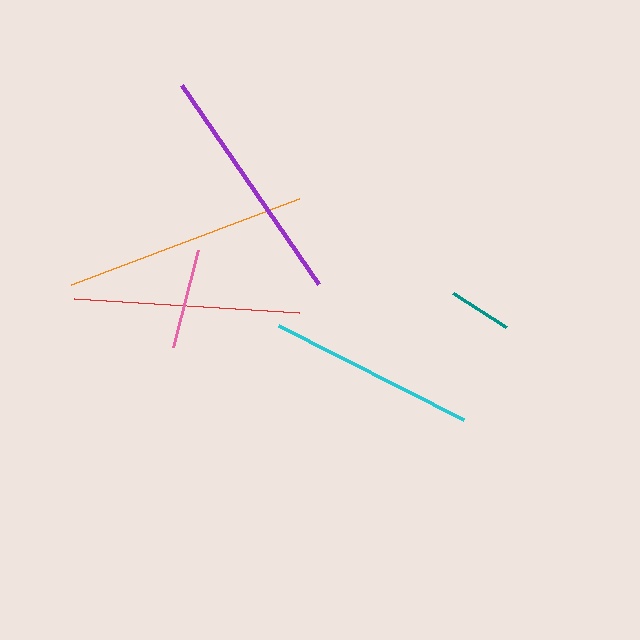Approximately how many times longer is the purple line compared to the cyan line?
The purple line is approximately 1.2 times the length of the cyan line.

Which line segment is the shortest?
The teal line is the shortest at approximately 63 pixels.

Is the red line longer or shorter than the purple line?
The purple line is longer than the red line.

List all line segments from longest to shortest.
From longest to shortest: orange, purple, red, cyan, pink, teal.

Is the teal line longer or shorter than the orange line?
The orange line is longer than the teal line.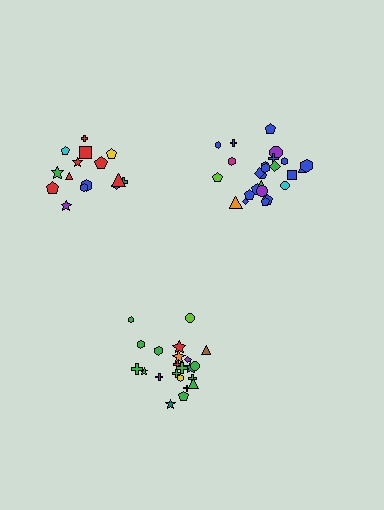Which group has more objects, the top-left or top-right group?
The top-right group.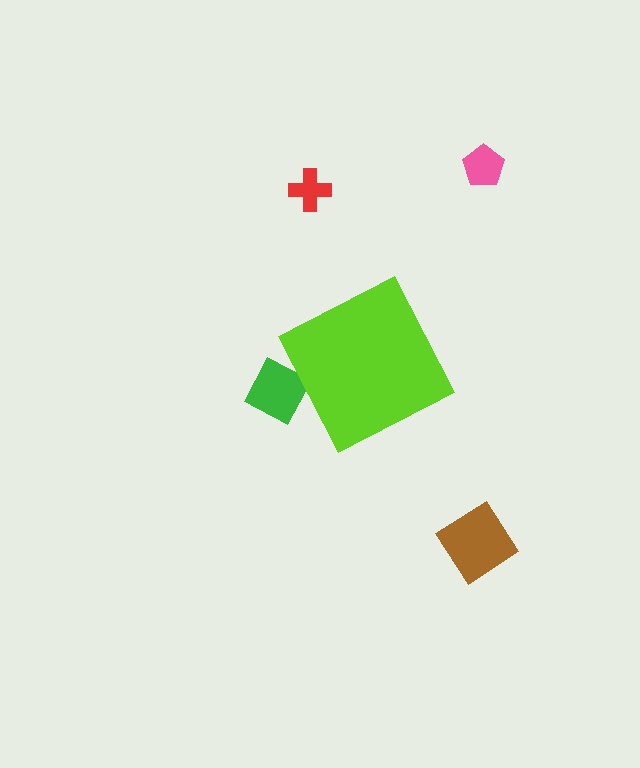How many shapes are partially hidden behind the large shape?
1 shape is partially hidden.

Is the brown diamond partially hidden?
No, the brown diamond is fully visible.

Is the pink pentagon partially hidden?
No, the pink pentagon is fully visible.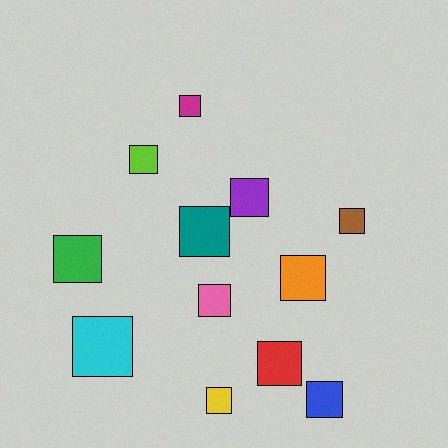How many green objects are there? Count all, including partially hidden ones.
There is 1 green object.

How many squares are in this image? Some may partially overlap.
There are 12 squares.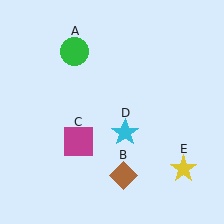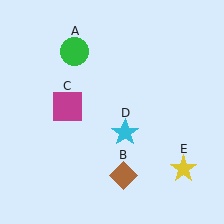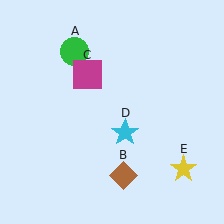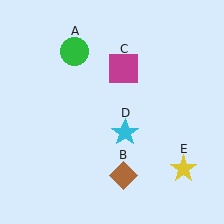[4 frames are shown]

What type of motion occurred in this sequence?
The magenta square (object C) rotated clockwise around the center of the scene.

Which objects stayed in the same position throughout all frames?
Green circle (object A) and brown diamond (object B) and cyan star (object D) and yellow star (object E) remained stationary.